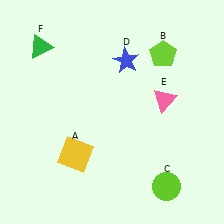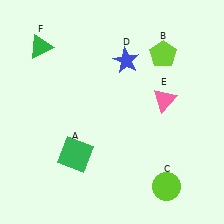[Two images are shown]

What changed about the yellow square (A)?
In Image 1, A is yellow. In Image 2, it changed to green.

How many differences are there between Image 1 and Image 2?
There is 1 difference between the two images.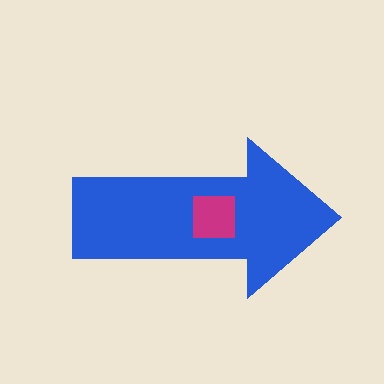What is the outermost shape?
The blue arrow.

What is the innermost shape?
The magenta square.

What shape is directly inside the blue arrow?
The magenta square.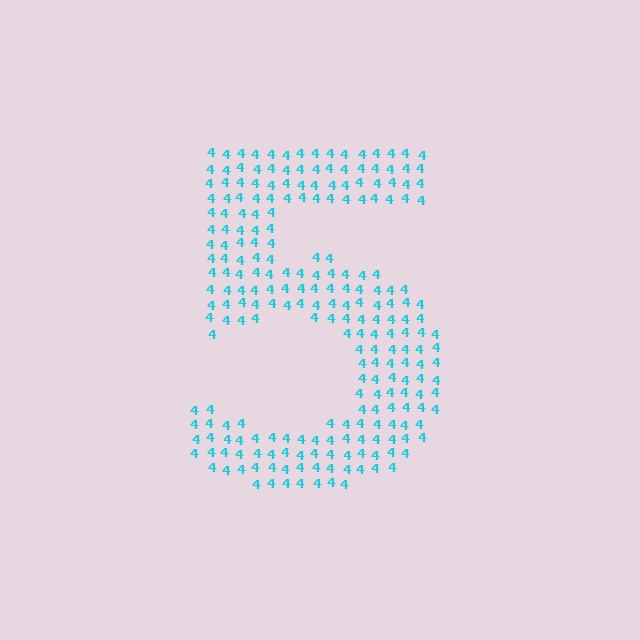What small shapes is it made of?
It is made of small digit 4's.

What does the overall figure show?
The overall figure shows the digit 5.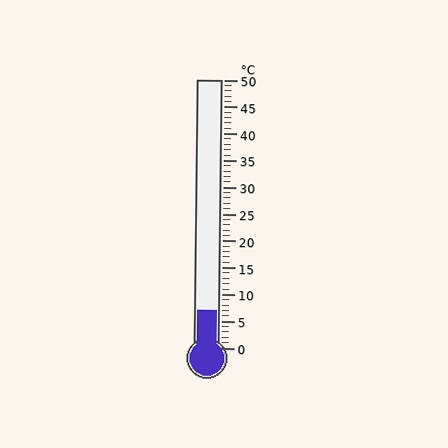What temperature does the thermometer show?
The thermometer shows approximately 7°C.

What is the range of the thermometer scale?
The thermometer scale ranges from 0°C to 50°C.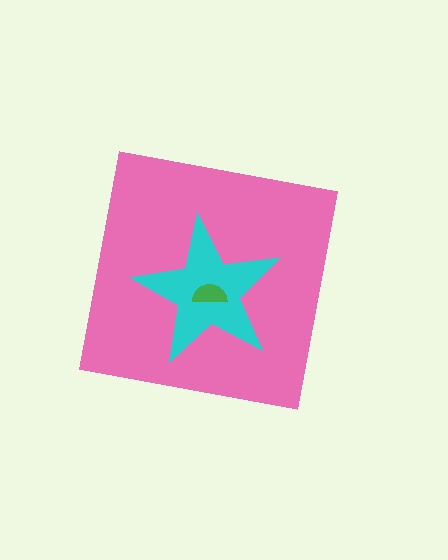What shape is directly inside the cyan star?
The green semicircle.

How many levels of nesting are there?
3.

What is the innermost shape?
The green semicircle.